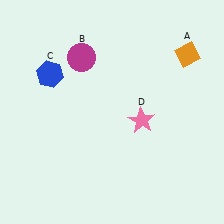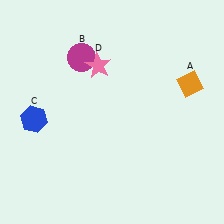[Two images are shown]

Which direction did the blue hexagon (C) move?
The blue hexagon (C) moved down.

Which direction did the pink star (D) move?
The pink star (D) moved up.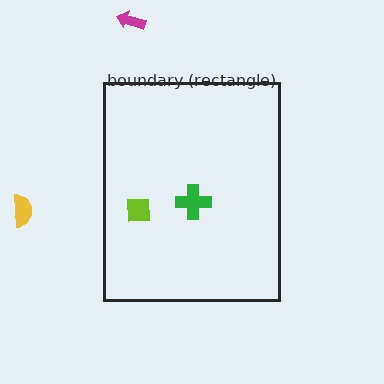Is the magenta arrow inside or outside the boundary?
Outside.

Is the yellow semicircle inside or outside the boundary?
Outside.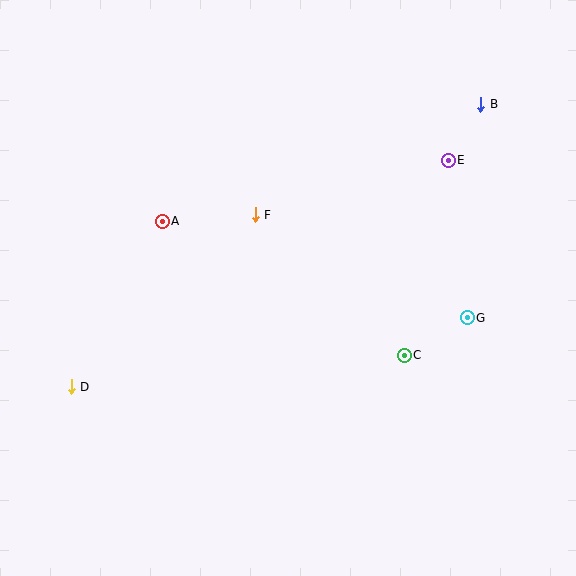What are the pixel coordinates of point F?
Point F is at (255, 215).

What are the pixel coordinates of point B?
Point B is at (481, 104).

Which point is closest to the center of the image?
Point F at (255, 215) is closest to the center.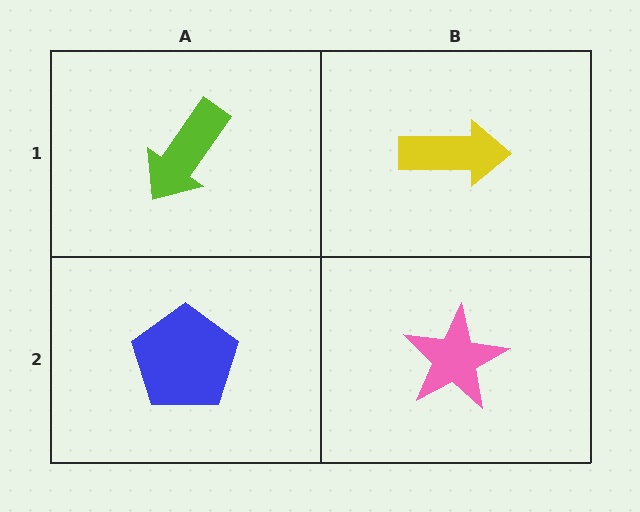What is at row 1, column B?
A yellow arrow.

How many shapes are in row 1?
2 shapes.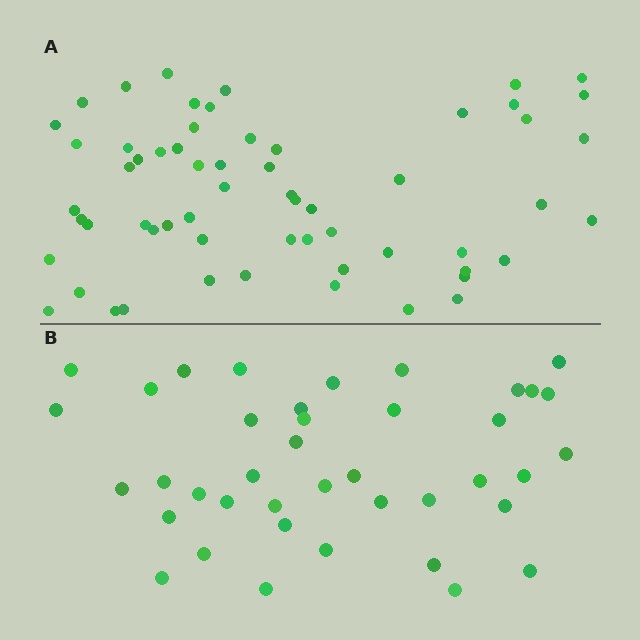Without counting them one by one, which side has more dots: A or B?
Region A (the top region) has more dots.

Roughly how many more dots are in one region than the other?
Region A has approximately 20 more dots than region B.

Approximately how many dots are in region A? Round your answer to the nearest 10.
About 60 dots.